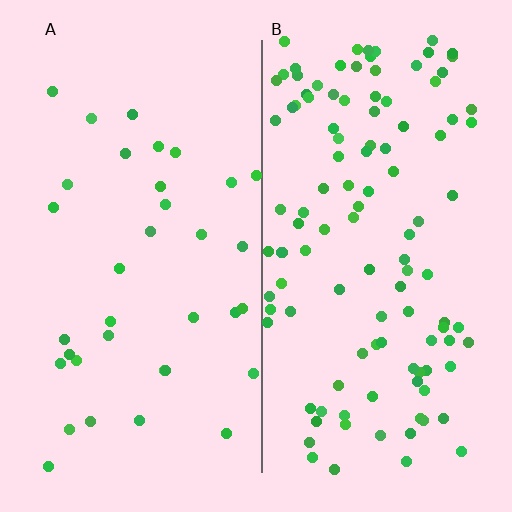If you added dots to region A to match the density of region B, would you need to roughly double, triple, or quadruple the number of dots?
Approximately triple.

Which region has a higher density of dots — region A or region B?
B (the right).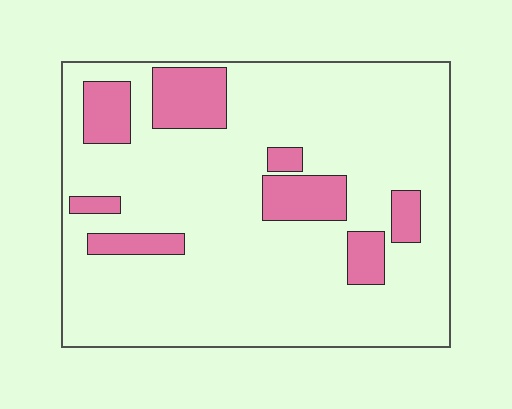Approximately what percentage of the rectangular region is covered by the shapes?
Approximately 15%.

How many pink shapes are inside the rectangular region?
8.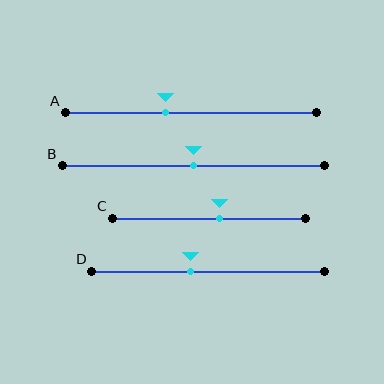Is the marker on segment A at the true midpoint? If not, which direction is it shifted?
No, the marker on segment A is shifted to the left by about 10% of the segment length.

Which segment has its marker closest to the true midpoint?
Segment B has its marker closest to the true midpoint.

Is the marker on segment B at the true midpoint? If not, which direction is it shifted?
Yes, the marker on segment B is at the true midpoint.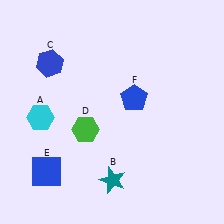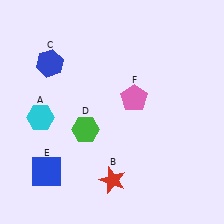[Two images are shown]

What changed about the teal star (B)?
In Image 1, B is teal. In Image 2, it changed to red.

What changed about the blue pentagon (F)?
In Image 1, F is blue. In Image 2, it changed to pink.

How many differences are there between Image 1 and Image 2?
There are 2 differences between the two images.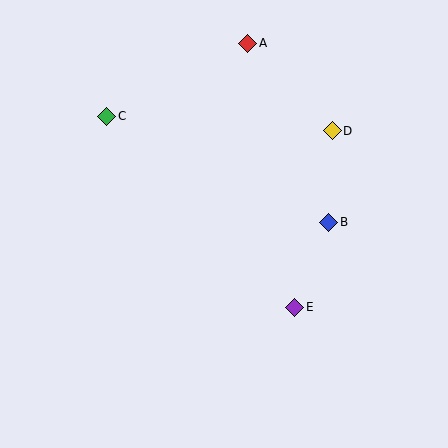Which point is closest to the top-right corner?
Point D is closest to the top-right corner.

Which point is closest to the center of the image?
Point B at (329, 222) is closest to the center.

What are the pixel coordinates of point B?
Point B is at (329, 222).